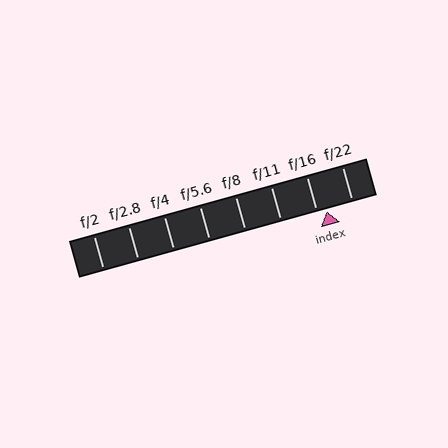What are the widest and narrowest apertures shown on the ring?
The widest aperture shown is f/2 and the narrowest is f/22.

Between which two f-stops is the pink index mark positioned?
The index mark is between f/16 and f/22.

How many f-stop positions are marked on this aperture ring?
There are 8 f-stop positions marked.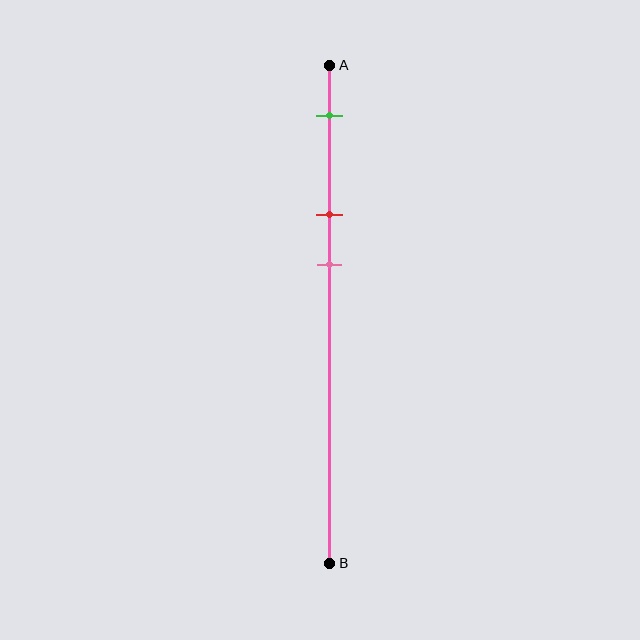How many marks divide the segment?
There are 3 marks dividing the segment.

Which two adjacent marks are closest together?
The red and pink marks are the closest adjacent pair.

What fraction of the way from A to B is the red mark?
The red mark is approximately 30% (0.3) of the way from A to B.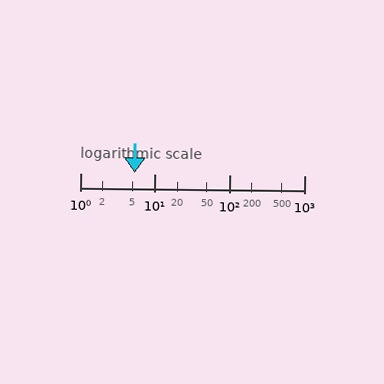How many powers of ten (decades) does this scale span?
The scale spans 3 decades, from 1 to 1000.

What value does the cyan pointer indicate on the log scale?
The pointer indicates approximately 5.4.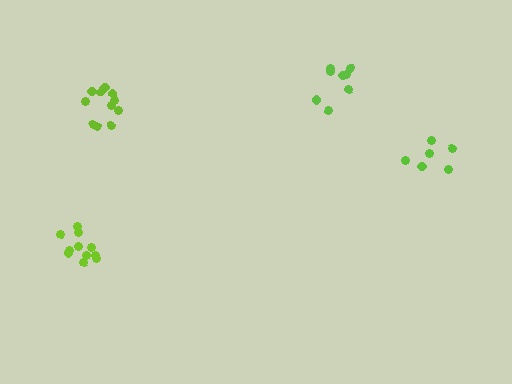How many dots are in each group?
Group 1: 11 dots, Group 2: 11 dots, Group 3: 6 dots, Group 4: 8 dots (36 total).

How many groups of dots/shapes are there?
There are 4 groups.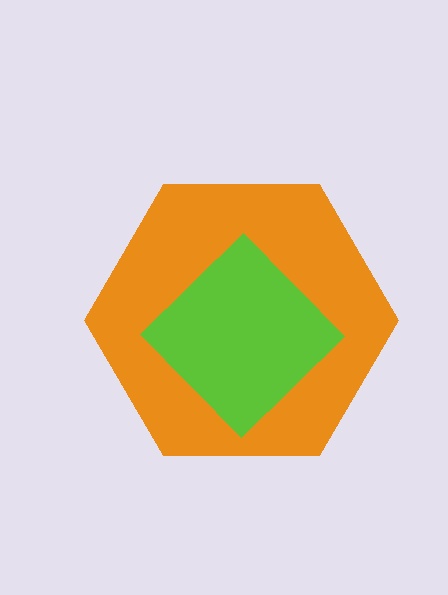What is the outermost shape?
The orange hexagon.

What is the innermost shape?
The lime diamond.